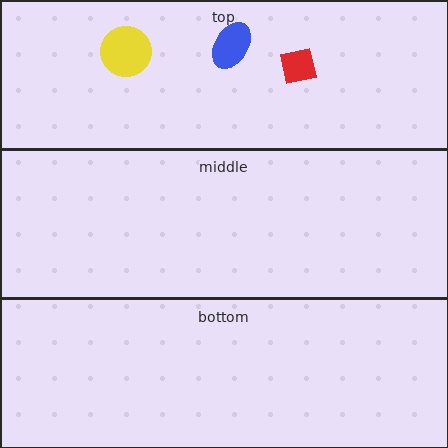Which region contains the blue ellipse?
The top region.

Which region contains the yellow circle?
The top region.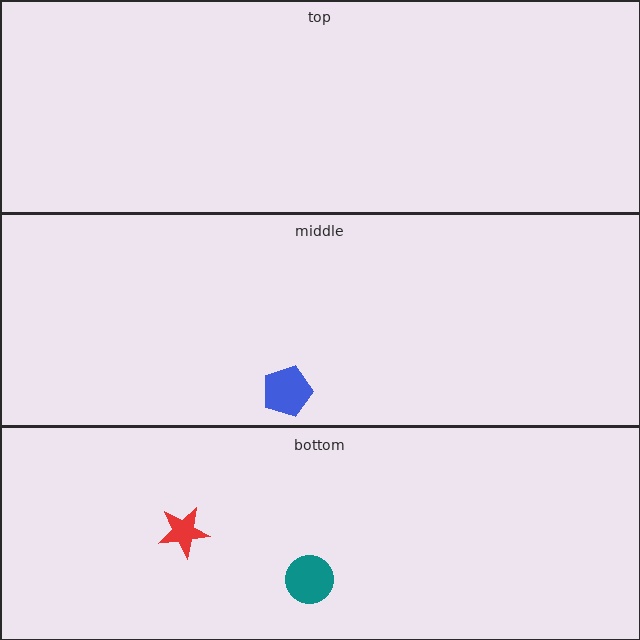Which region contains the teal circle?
The bottom region.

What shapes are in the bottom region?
The teal circle, the red star.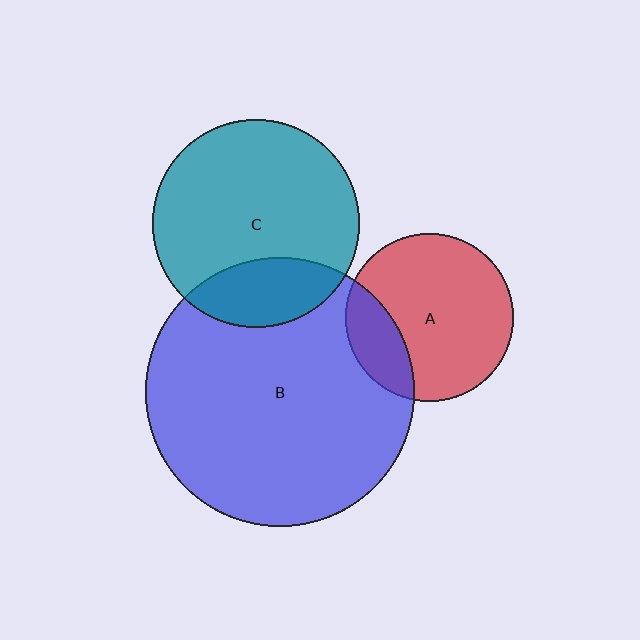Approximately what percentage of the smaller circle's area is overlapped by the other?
Approximately 25%.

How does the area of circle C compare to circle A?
Approximately 1.5 times.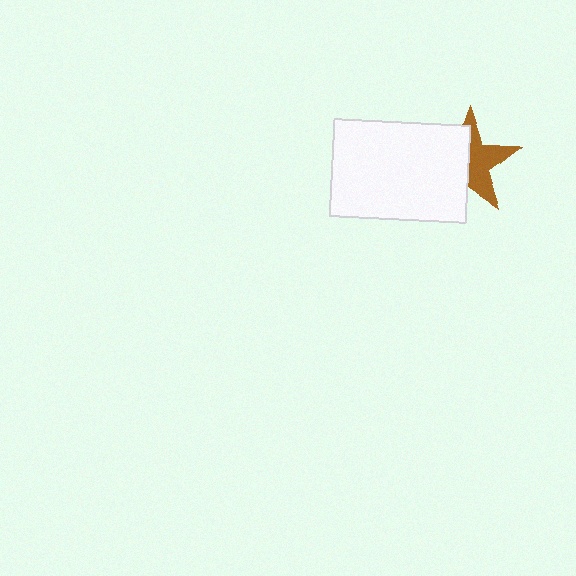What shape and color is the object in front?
The object in front is a white rectangle.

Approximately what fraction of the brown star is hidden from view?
Roughly 52% of the brown star is hidden behind the white rectangle.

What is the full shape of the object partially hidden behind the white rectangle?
The partially hidden object is a brown star.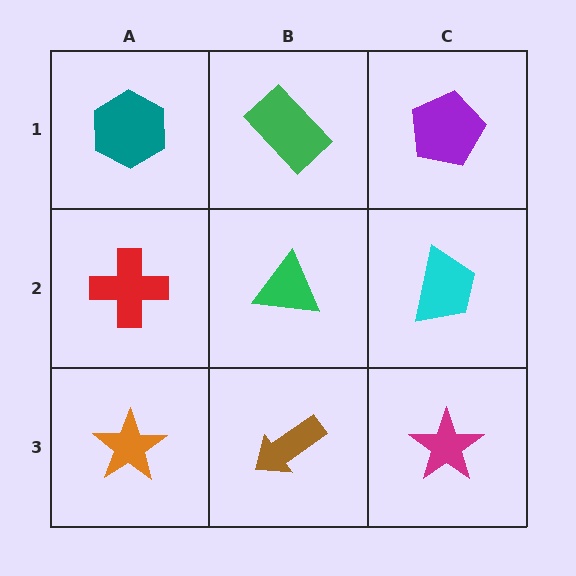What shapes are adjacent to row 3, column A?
A red cross (row 2, column A), a brown arrow (row 3, column B).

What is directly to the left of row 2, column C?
A green triangle.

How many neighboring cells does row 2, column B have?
4.